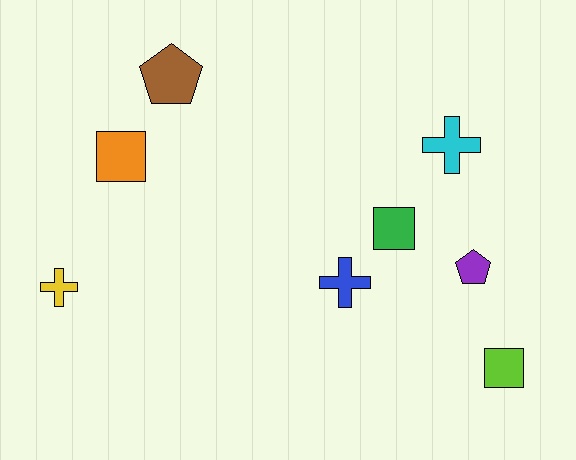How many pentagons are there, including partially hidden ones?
There are 2 pentagons.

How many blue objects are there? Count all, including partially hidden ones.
There is 1 blue object.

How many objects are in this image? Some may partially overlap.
There are 8 objects.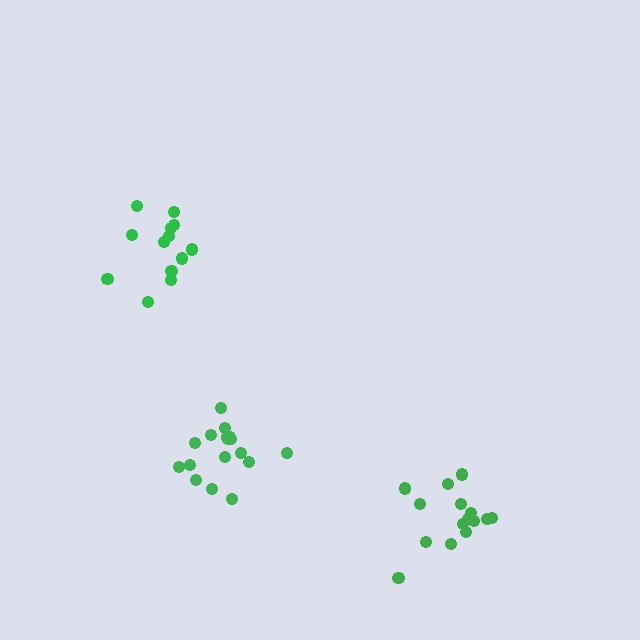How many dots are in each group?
Group 1: 13 dots, Group 2: 15 dots, Group 3: 17 dots (45 total).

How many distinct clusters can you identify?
There are 3 distinct clusters.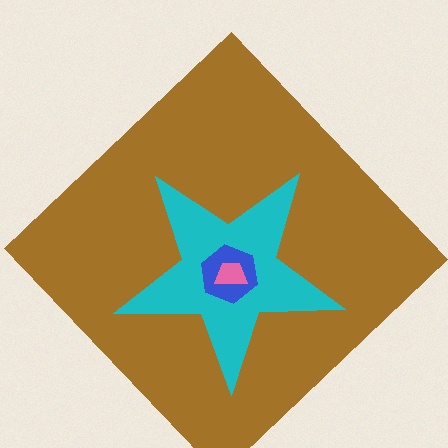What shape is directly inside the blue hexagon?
The pink trapezoid.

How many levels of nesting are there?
4.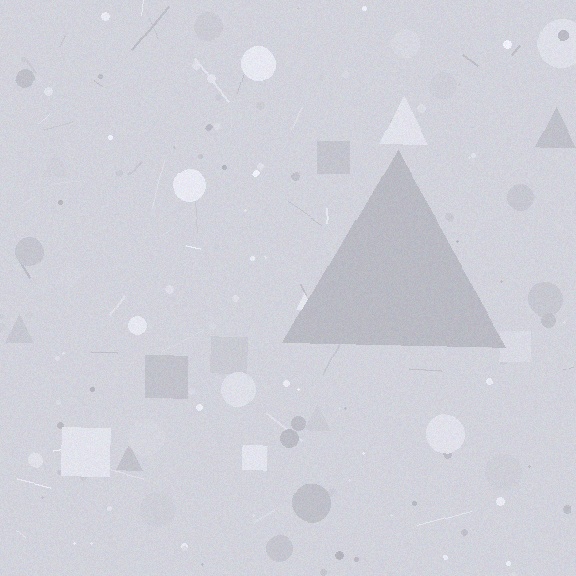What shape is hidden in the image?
A triangle is hidden in the image.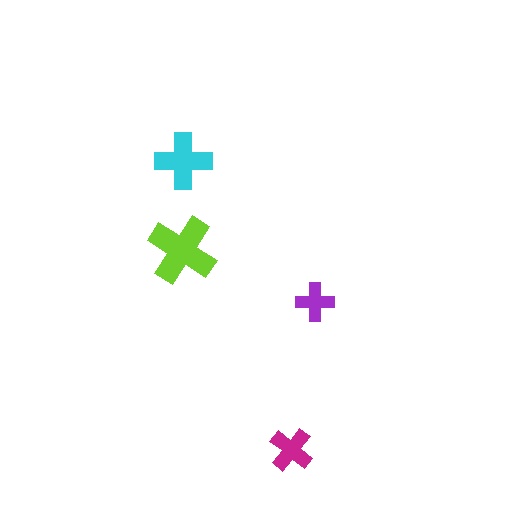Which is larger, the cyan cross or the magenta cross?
The cyan one.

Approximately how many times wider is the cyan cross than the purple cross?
About 1.5 times wider.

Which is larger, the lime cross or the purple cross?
The lime one.